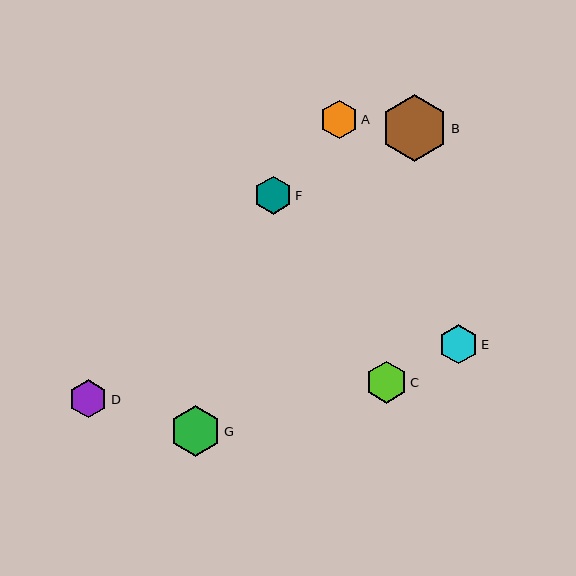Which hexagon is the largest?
Hexagon B is the largest with a size of approximately 68 pixels.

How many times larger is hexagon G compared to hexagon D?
Hexagon G is approximately 1.3 times the size of hexagon D.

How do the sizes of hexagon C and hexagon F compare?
Hexagon C and hexagon F are approximately the same size.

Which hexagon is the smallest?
Hexagon F is the smallest with a size of approximately 38 pixels.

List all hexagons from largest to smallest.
From largest to smallest: B, G, C, E, A, D, F.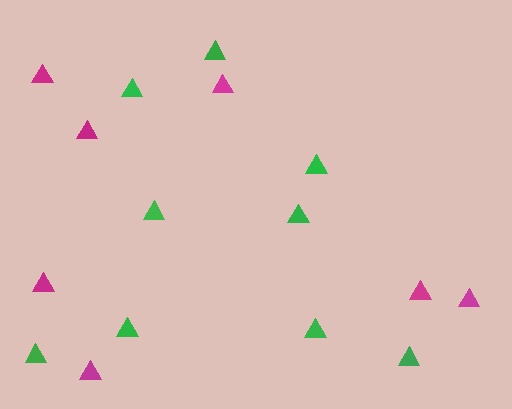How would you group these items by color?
There are 2 groups: one group of magenta triangles (7) and one group of green triangles (9).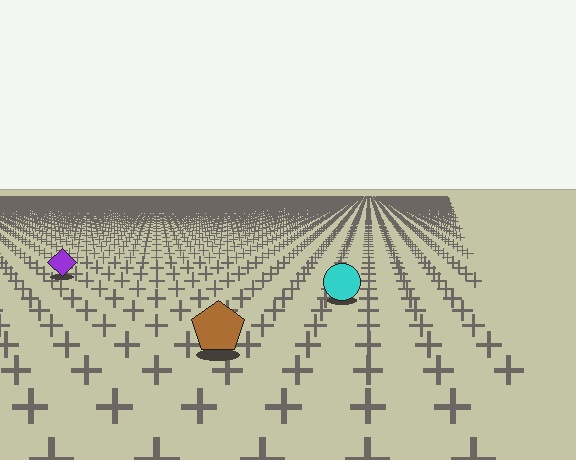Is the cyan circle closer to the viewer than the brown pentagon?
No. The brown pentagon is closer — you can tell from the texture gradient: the ground texture is coarser near it.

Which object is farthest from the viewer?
The purple diamond is farthest from the viewer. It appears smaller and the ground texture around it is denser.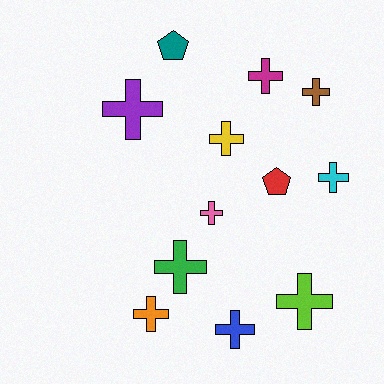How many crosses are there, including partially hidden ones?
There are 10 crosses.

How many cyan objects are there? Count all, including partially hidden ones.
There is 1 cyan object.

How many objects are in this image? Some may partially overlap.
There are 12 objects.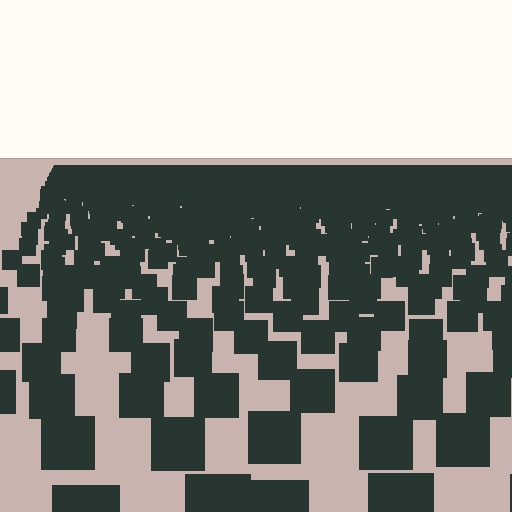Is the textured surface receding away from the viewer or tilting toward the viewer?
The surface is receding away from the viewer. Texture elements get smaller and denser toward the top.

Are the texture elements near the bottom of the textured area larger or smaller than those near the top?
Larger. Near the bottom, elements are closer to the viewer and appear at a bigger on-screen size.